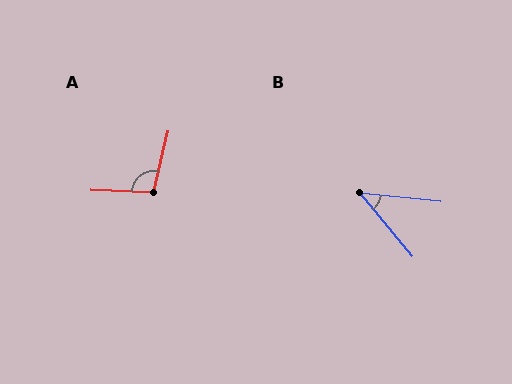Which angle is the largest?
A, at approximately 101 degrees.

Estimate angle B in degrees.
Approximately 44 degrees.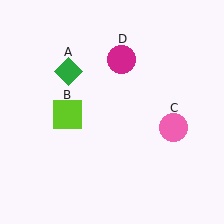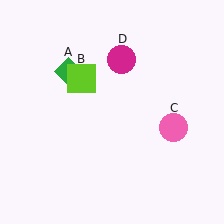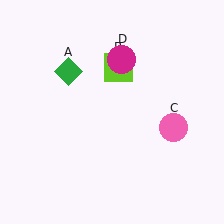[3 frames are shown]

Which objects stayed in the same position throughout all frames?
Green diamond (object A) and pink circle (object C) and magenta circle (object D) remained stationary.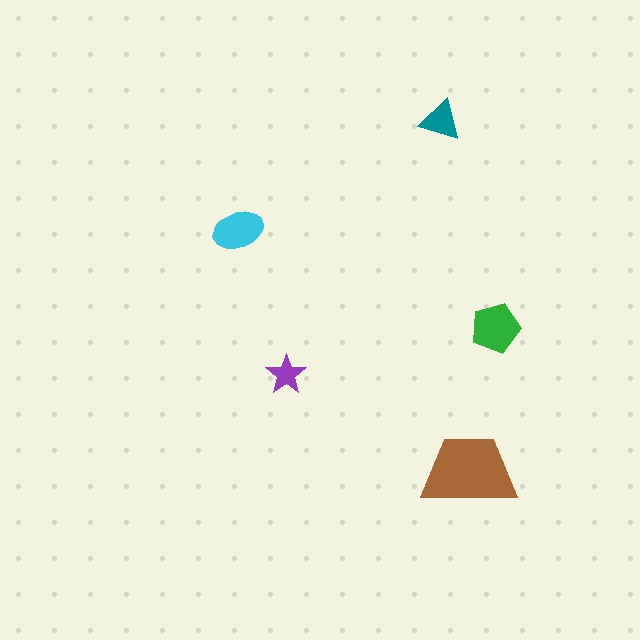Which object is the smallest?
The purple star.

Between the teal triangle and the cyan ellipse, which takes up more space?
The cyan ellipse.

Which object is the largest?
The brown trapezoid.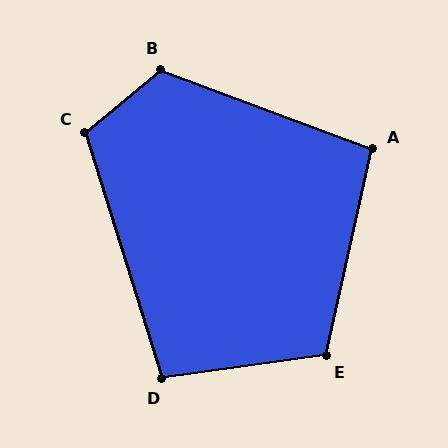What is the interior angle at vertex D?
Approximately 99 degrees (obtuse).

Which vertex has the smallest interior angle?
A, at approximately 98 degrees.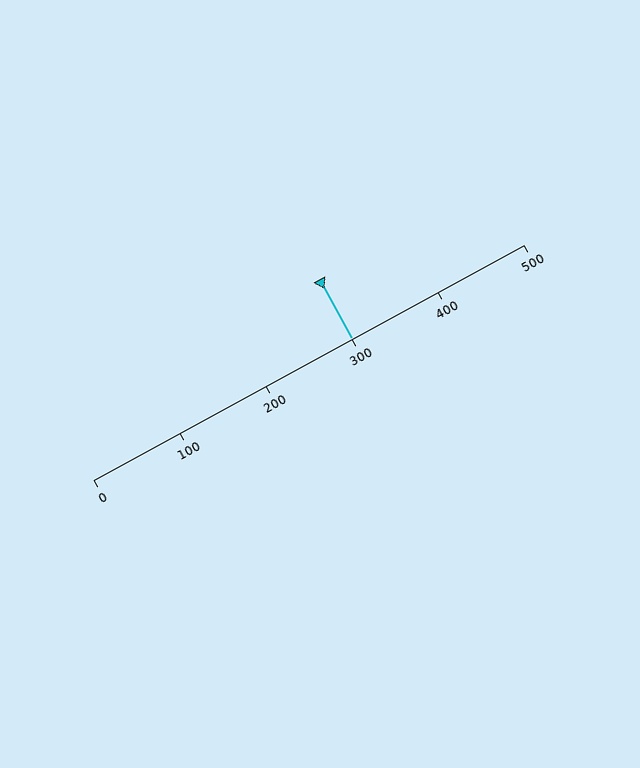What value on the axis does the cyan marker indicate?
The marker indicates approximately 300.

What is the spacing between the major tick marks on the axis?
The major ticks are spaced 100 apart.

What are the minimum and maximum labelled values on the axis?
The axis runs from 0 to 500.